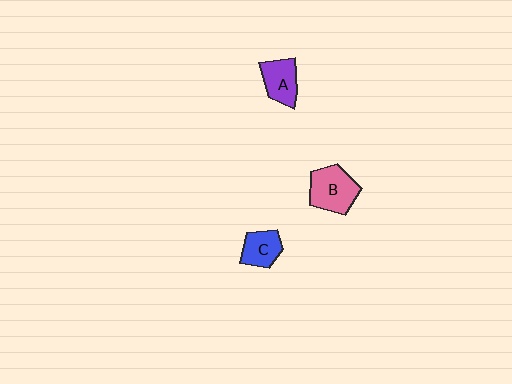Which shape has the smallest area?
Shape C (blue).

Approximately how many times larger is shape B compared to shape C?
Approximately 1.5 times.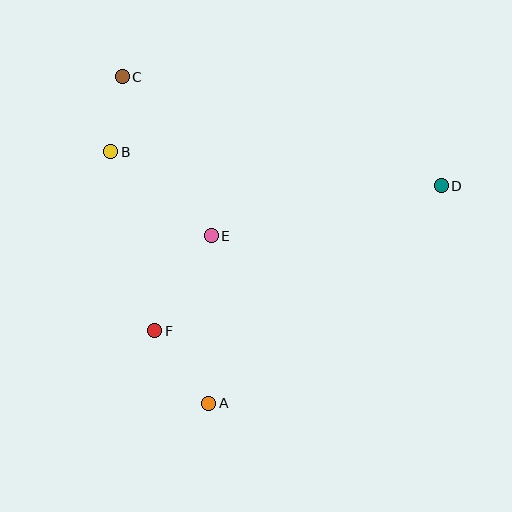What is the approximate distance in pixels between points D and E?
The distance between D and E is approximately 235 pixels.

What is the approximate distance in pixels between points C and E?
The distance between C and E is approximately 182 pixels.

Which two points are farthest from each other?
Points A and C are farthest from each other.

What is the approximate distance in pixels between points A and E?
The distance between A and E is approximately 168 pixels.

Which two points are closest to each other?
Points B and C are closest to each other.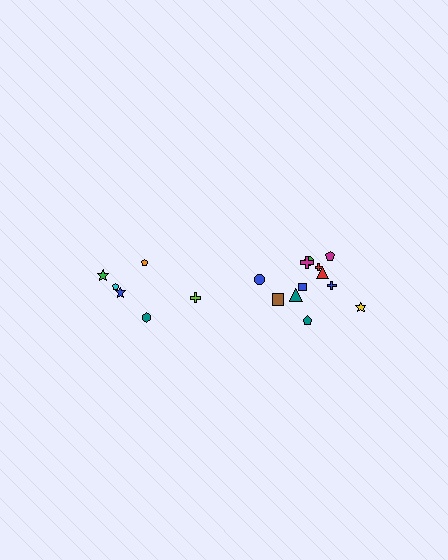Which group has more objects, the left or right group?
The right group.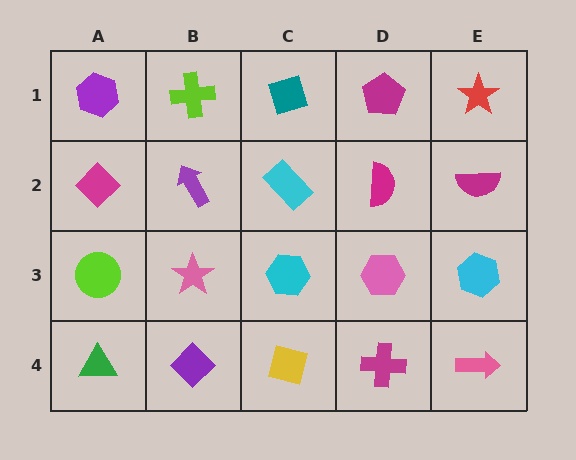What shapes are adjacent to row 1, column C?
A cyan rectangle (row 2, column C), a lime cross (row 1, column B), a magenta pentagon (row 1, column D).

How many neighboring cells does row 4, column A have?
2.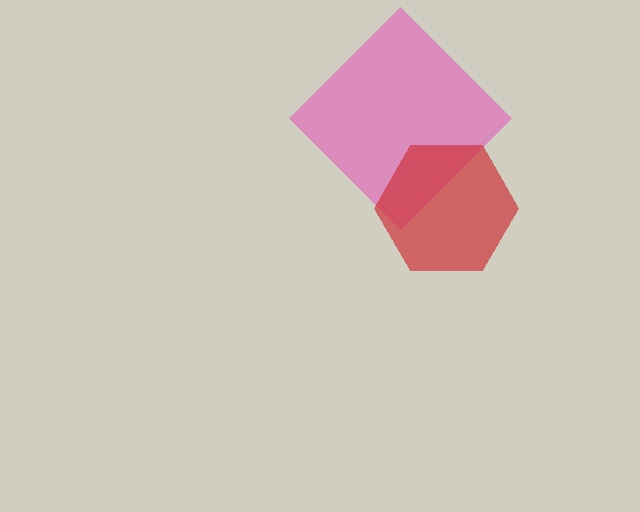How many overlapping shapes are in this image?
There are 2 overlapping shapes in the image.